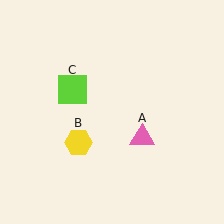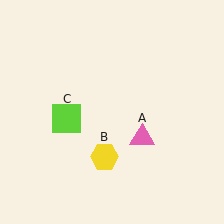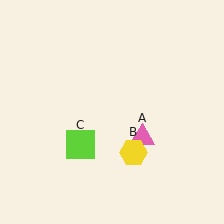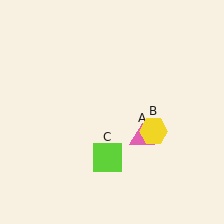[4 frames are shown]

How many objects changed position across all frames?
2 objects changed position: yellow hexagon (object B), lime square (object C).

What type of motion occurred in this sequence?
The yellow hexagon (object B), lime square (object C) rotated counterclockwise around the center of the scene.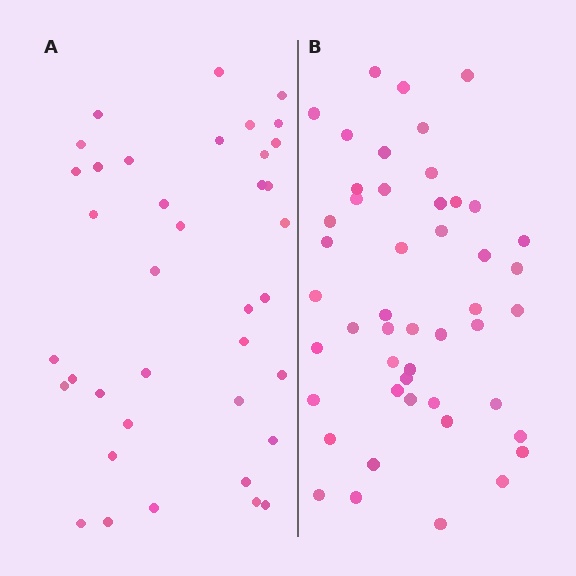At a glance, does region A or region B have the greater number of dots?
Region B (the right region) has more dots.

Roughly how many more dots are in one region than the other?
Region B has roughly 10 or so more dots than region A.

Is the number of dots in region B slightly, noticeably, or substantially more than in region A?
Region B has noticeably more, but not dramatically so. The ratio is roughly 1.3 to 1.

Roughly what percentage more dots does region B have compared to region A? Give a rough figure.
About 25% more.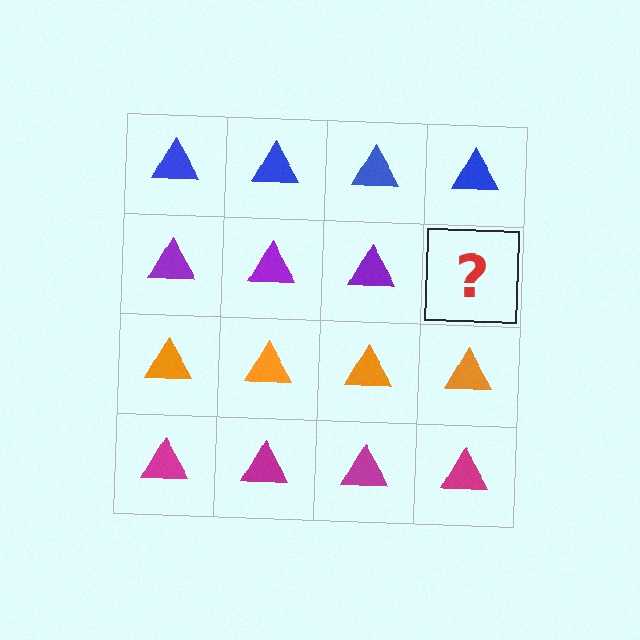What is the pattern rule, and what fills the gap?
The rule is that each row has a consistent color. The gap should be filled with a purple triangle.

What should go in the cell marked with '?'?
The missing cell should contain a purple triangle.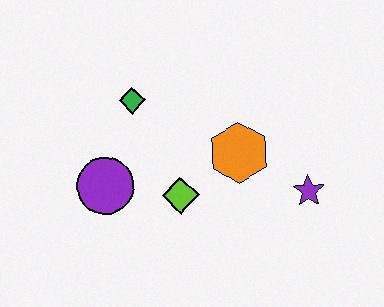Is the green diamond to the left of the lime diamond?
Yes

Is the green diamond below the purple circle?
No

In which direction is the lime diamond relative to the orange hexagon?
The lime diamond is to the left of the orange hexagon.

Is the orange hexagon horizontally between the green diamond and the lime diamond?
No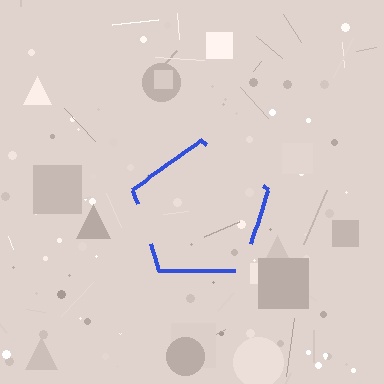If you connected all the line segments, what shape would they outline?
They would outline a pentagon.